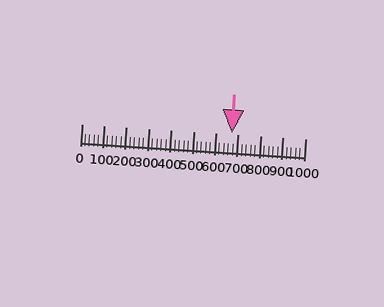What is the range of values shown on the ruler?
The ruler shows values from 0 to 1000.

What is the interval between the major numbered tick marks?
The major tick marks are spaced 100 units apart.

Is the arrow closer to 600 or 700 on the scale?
The arrow is closer to 700.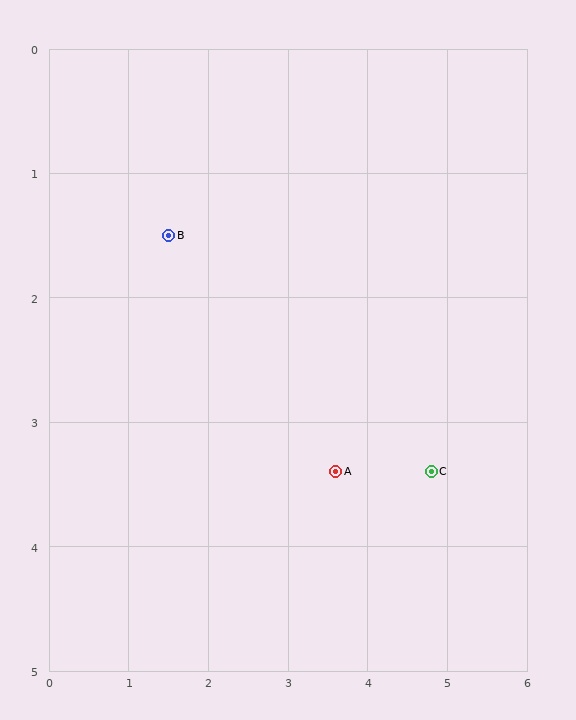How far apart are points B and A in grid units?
Points B and A are about 2.8 grid units apart.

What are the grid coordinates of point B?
Point B is at approximately (1.5, 1.5).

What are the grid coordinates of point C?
Point C is at approximately (4.8, 3.4).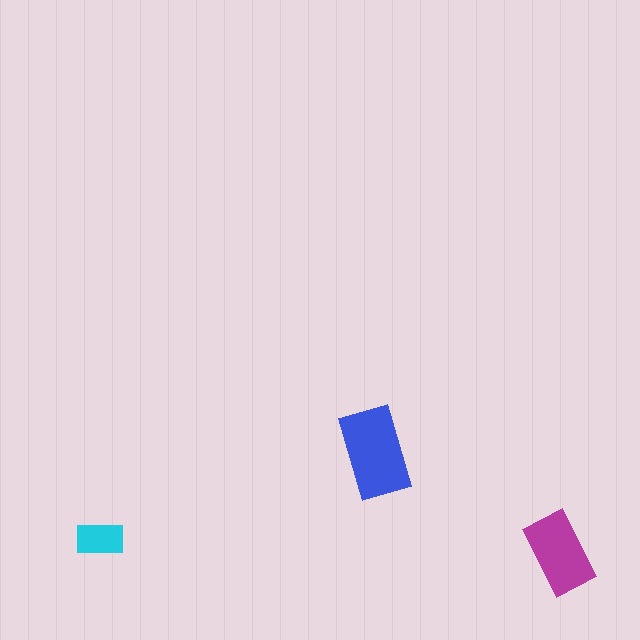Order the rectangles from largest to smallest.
the blue one, the magenta one, the cyan one.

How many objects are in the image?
There are 3 objects in the image.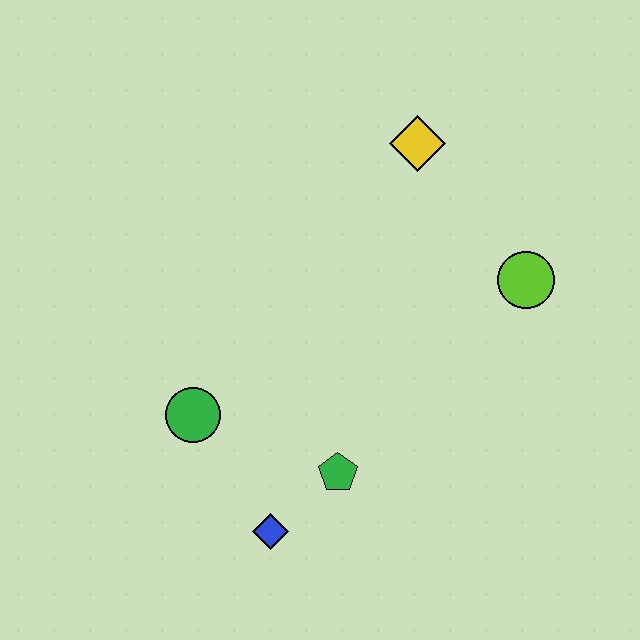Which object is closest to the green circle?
The blue diamond is closest to the green circle.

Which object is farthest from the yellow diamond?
The blue diamond is farthest from the yellow diamond.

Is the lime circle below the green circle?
No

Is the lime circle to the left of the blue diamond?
No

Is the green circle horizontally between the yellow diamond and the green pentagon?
No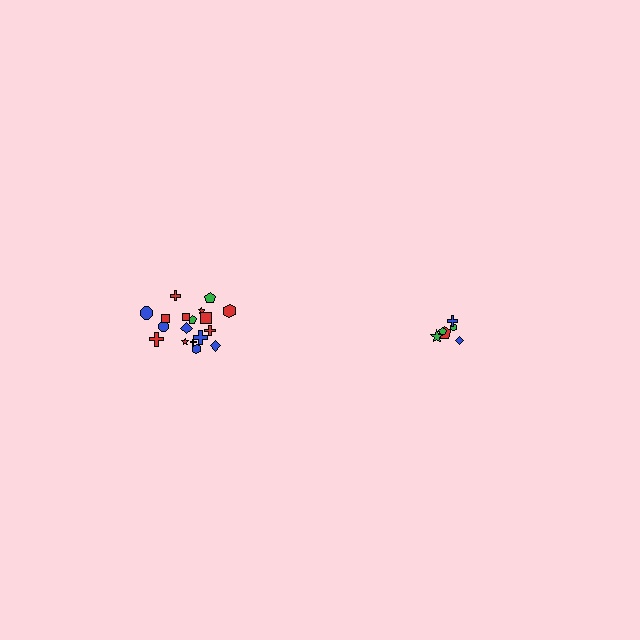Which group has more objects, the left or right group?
The left group.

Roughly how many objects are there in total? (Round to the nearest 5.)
Roughly 25 objects in total.